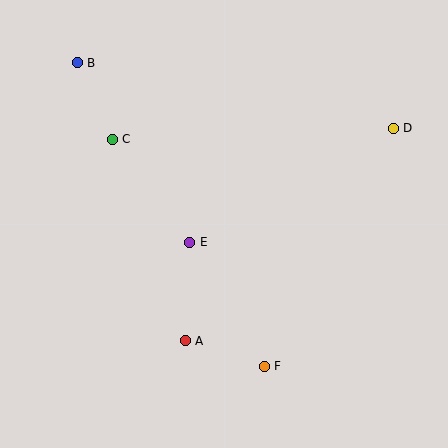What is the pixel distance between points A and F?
The distance between A and F is 83 pixels.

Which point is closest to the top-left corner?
Point B is closest to the top-left corner.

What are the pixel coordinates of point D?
Point D is at (393, 128).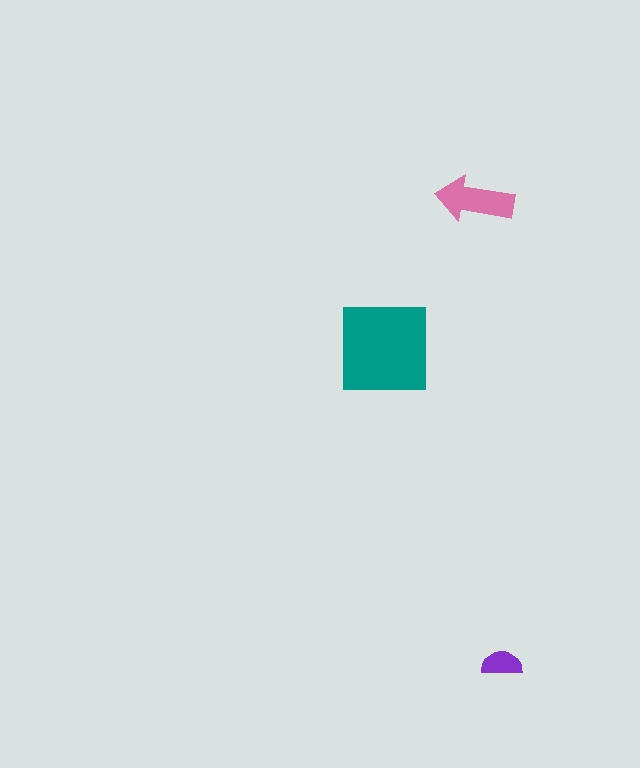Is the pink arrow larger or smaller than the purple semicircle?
Larger.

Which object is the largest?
The teal square.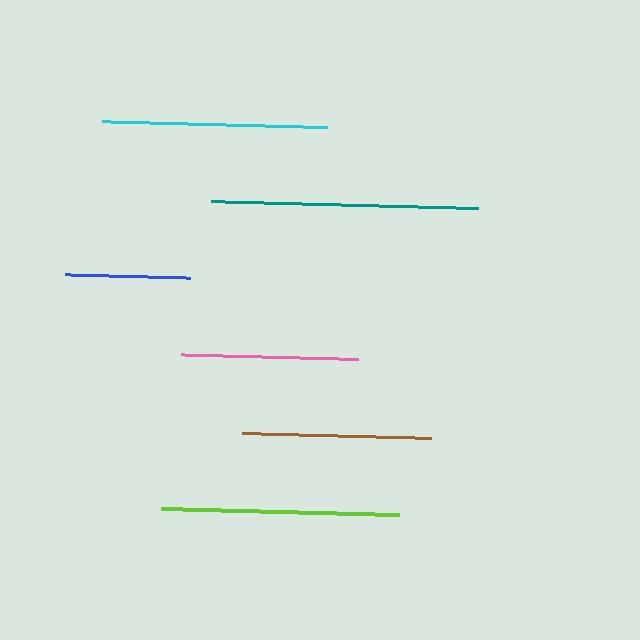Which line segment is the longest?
The teal line is the longest at approximately 267 pixels.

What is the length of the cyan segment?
The cyan segment is approximately 225 pixels long.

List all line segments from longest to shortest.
From longest to shortest: teal, lime, cyan, brown, pink, blue.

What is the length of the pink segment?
The pink segment is approximately 177 pixels long.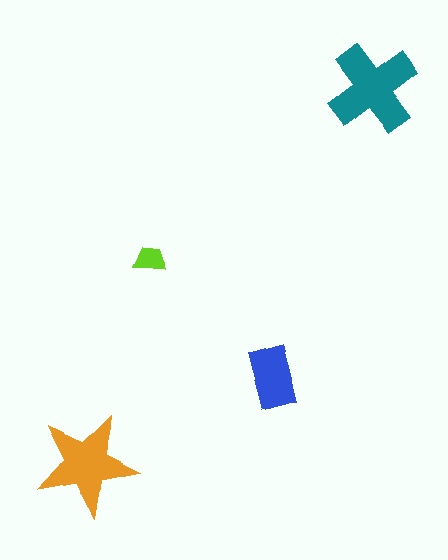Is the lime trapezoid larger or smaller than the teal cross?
Smaller.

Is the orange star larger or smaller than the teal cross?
Smaller.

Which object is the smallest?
The lime trapezoid.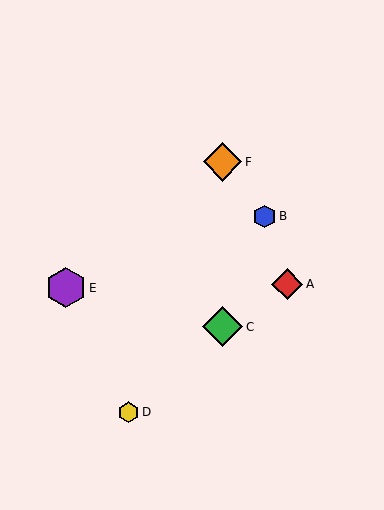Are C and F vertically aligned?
Yes, both are at x≈223.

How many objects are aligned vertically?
2 objects (C, F) are aligned vertically.